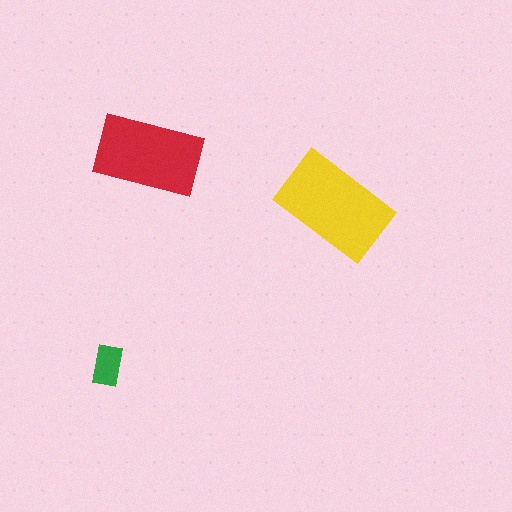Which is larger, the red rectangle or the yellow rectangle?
The yellow one.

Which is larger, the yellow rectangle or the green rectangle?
The yellow one.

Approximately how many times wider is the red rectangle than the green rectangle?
About 2.5 times wider.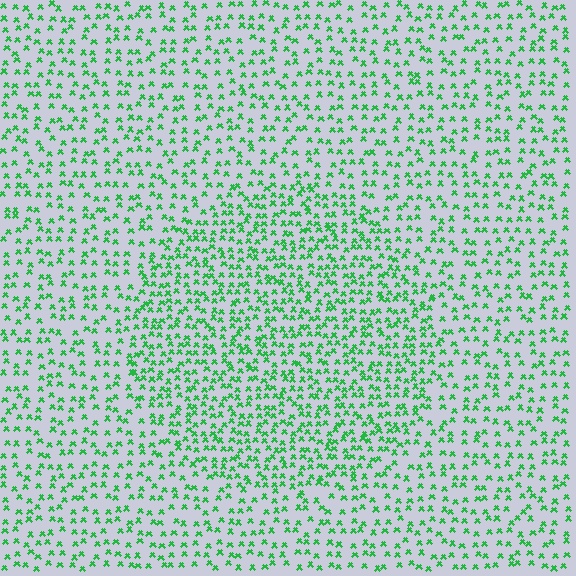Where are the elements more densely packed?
The elements are more densely packed inside the circle boundary.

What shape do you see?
I see a circle.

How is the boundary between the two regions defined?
The boundary is defined by a change in element density (approximately 1.6x ratio). All elements are the same color, size, and shape.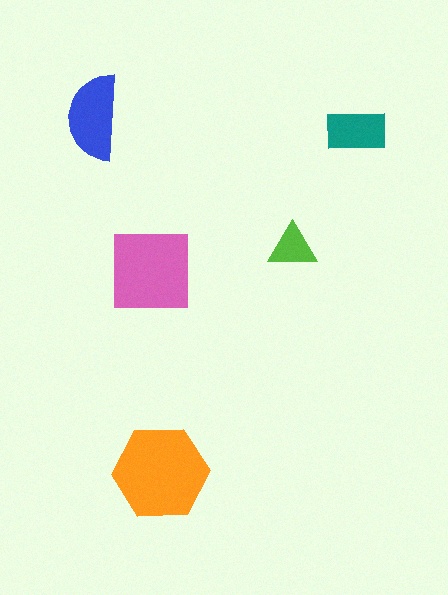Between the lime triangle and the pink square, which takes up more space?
The pink square.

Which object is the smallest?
The lime triangle.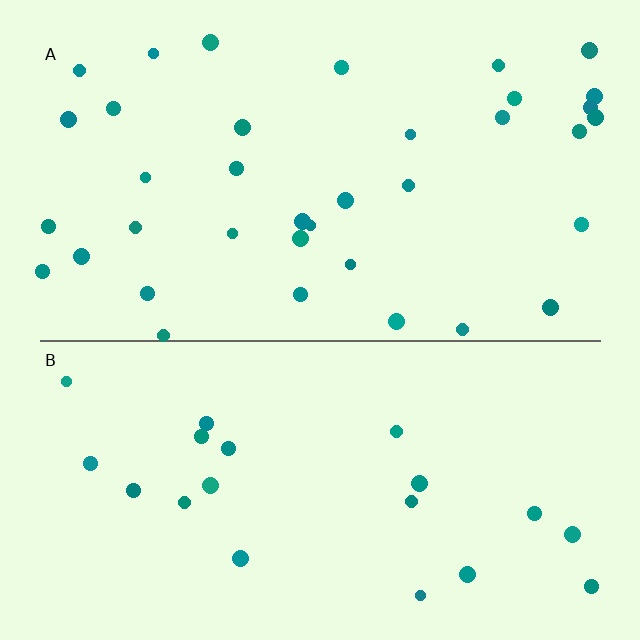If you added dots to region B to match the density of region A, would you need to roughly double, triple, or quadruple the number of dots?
Approximately double.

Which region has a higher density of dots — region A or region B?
A (the top).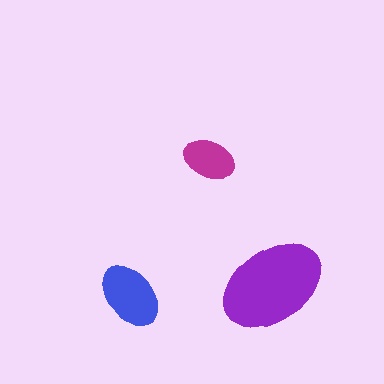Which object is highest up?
The magenta ellipse is topmost.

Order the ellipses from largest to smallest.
the purple one, the blue one, the magenta one.